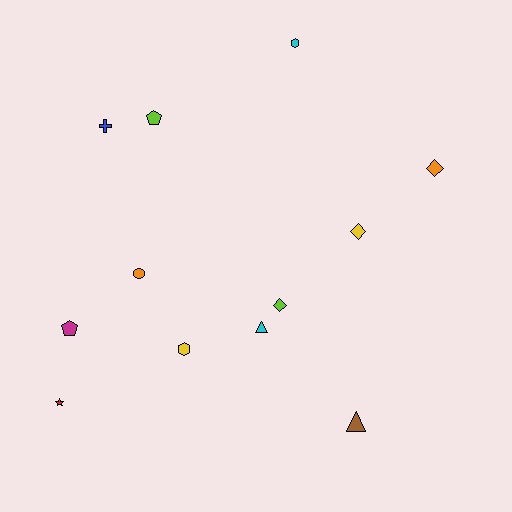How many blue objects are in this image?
There is 1 blue object.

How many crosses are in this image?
There is 1 cross.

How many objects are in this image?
There are 12 objects.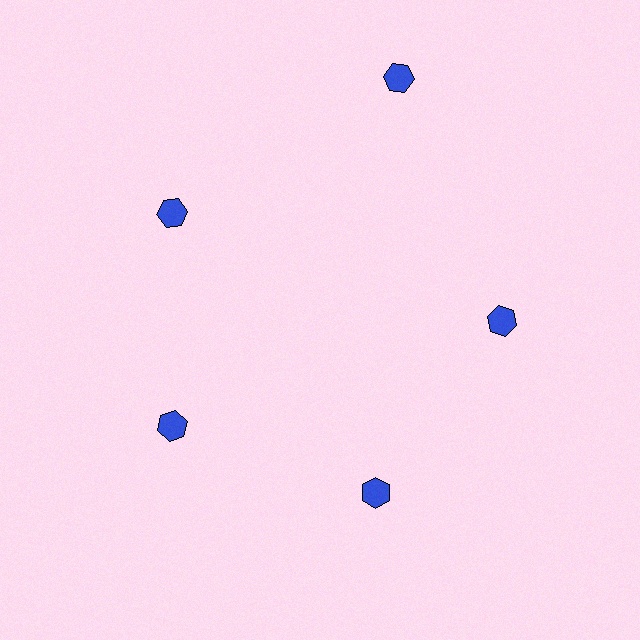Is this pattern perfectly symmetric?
No. The 5 blue hexagons are arranged in a ring, but one element near the 1 o'clock position is pushed outward from the center, breaking the 5-fold rotational symmetry.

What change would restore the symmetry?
The symmetry would be restored by moving it inward, back onto the ring so that all 5 hexagons sit at equal angles and equal distance from the center.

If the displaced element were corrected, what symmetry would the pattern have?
It would have 5-fold rotational symmetry — the pattern would map onto itself every 72 degrees.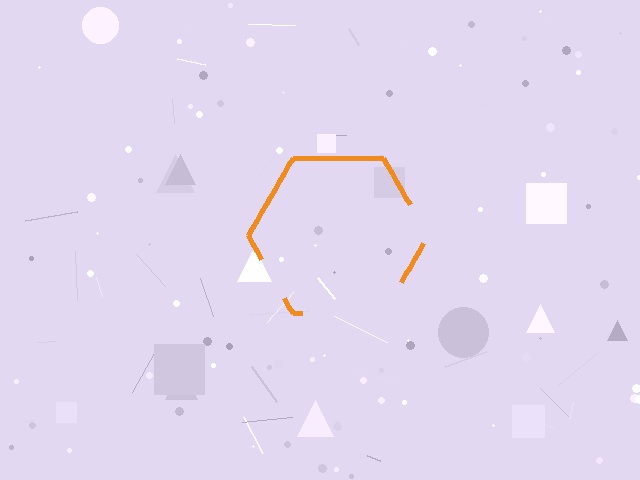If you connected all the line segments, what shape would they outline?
They would outline a hexagon.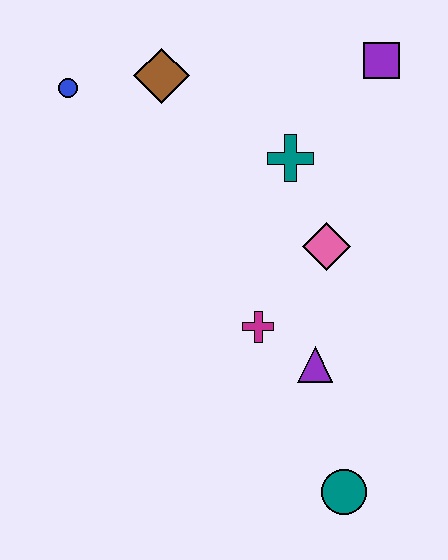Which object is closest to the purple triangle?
The magenta cross is closest to the purple triangle.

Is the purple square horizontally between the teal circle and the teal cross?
No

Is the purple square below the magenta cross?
No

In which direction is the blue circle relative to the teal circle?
The blue circle is above the teal circle.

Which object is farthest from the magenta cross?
The blue circle is farthest from the magenta cross.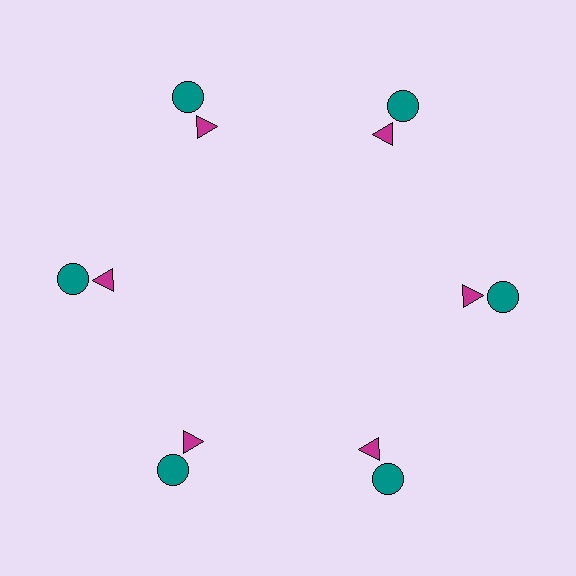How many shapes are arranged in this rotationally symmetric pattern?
There are 12 shapes, arranged in 6 groups of 2.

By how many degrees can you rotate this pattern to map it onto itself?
The pattern maps onto itself every 60 degrees of rotation.